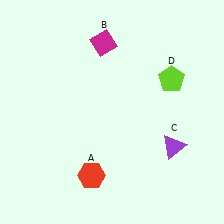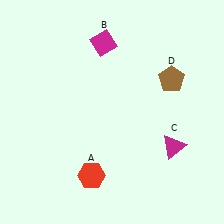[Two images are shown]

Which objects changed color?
C changed from purple to magenta. D changed from lime to brown.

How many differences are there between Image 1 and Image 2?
There are 2 differences between the two images.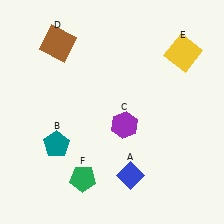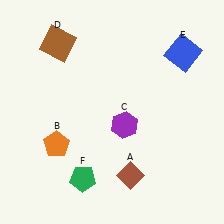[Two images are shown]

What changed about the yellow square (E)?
In Image 1, E is yellow. In Image 2, it changed to blue.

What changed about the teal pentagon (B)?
In Image 1, B is teal. In Image 2, it changed to orange.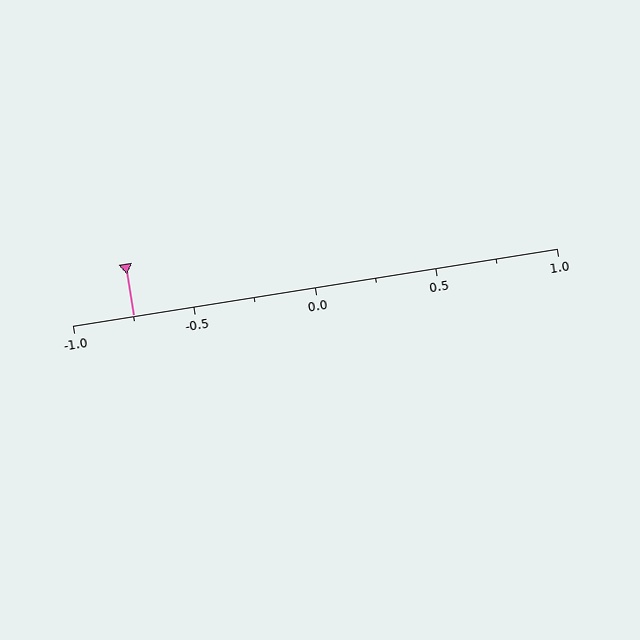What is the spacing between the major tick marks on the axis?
The major ticks are spaced 0.5 apart.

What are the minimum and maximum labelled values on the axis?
The axis runs from -1.0 to 1.0.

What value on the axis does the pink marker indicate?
The marker indicates approximately -0.75.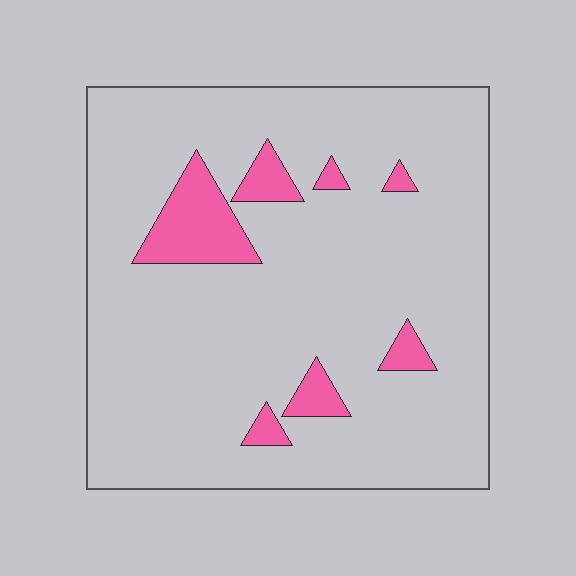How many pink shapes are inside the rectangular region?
7.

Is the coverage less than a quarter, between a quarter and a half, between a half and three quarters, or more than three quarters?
Less than a quarter.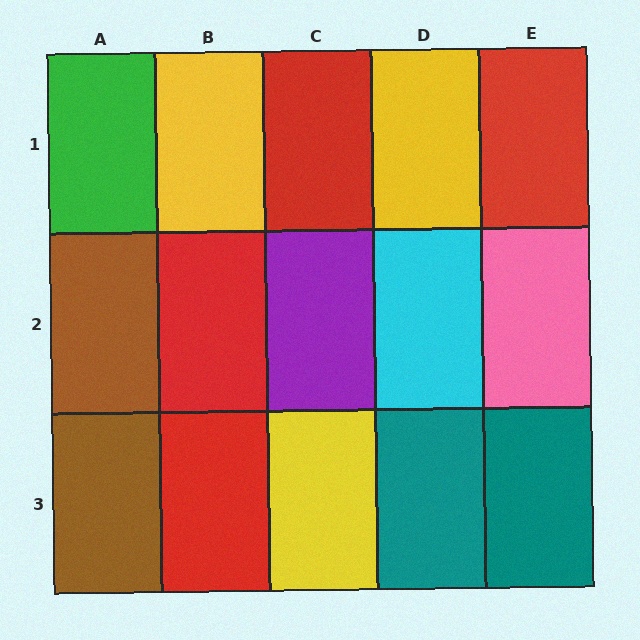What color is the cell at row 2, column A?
Brown.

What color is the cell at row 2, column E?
Pink.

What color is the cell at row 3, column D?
Teal.